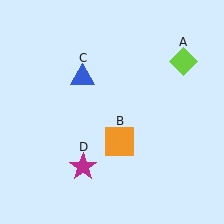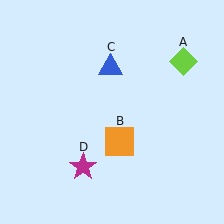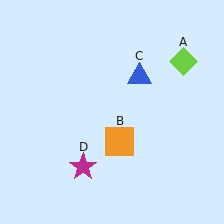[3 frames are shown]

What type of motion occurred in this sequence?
The blue triangle (object C) rotated clockwise around the center of the scene.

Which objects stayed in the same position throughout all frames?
Lime diamond (object A) and orange square (object B) and magenta star (object D) remained stationary.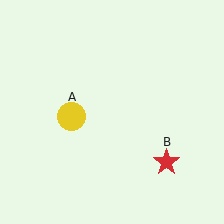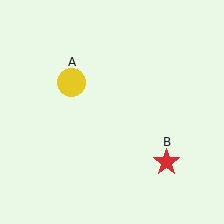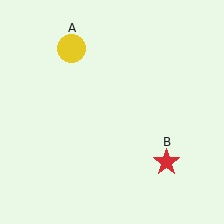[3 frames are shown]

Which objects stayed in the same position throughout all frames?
Red star (object B) remained stationary.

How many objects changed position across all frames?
1 object changed position: yellow circle (object A).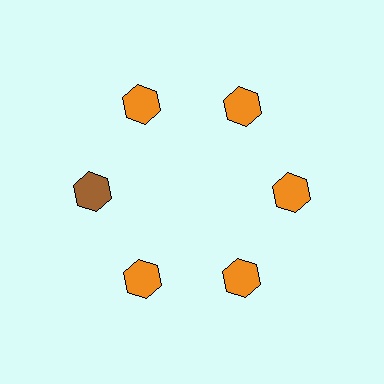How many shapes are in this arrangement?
There are 6 shapes arranged in a ring pattern.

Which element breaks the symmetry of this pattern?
The brown hexagon at roughly the 9 o'clock position breaks the symmetry. All other shapes are orange hexagons.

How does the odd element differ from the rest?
It has a different color: brown instead of orange.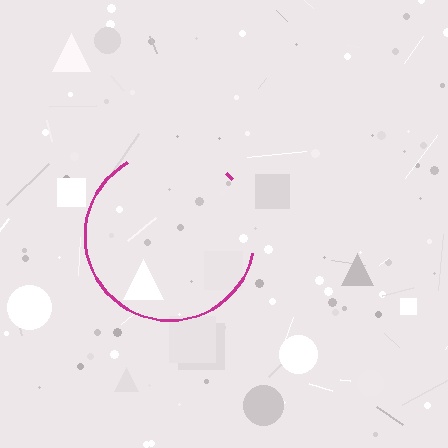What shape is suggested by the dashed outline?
The dashed outline suggests a circle.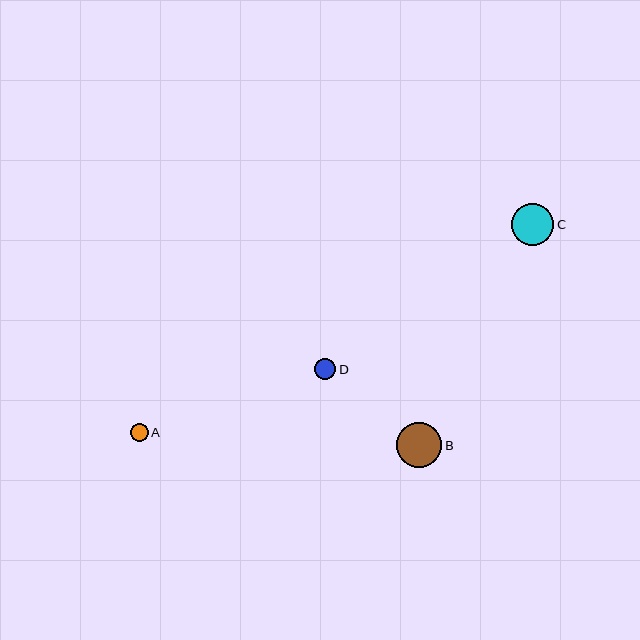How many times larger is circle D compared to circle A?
Circle D is approximately 1.2 times the size of circle A.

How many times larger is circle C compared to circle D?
Circle C is approximately 2.0 times the size of circle D.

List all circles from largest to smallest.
From largest to smallest: B, C, D, A.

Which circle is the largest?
Circle B is the largest with a size of approximately 45 pixels.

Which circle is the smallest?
Circle A is the smallest with a size of approximately 18 pixels.